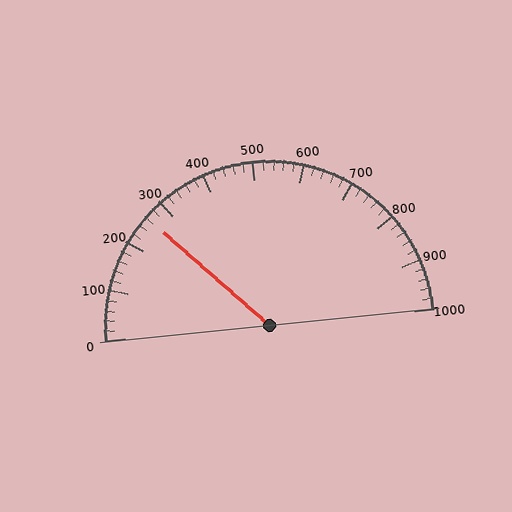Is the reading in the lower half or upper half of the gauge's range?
The reading is in the lower half of the range (0 to 1000).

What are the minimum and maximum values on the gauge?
The gauge ranges from 0 to 1000.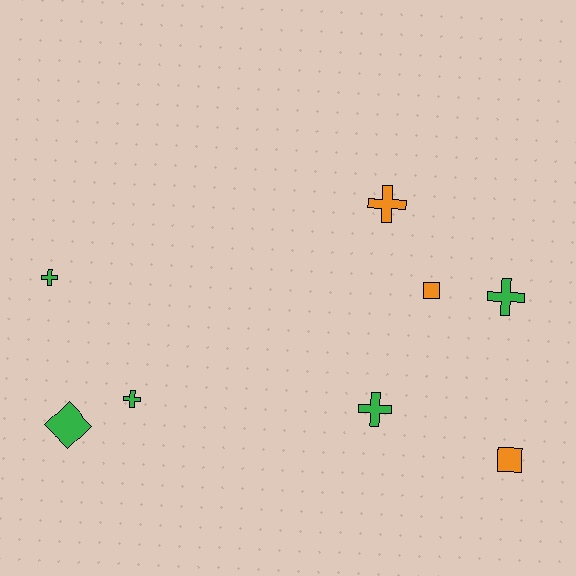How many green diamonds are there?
There is 1 green diamond.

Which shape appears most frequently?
Cross, with 5 objects.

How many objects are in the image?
There are 8 objects.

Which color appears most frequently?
Green, with 5 objects.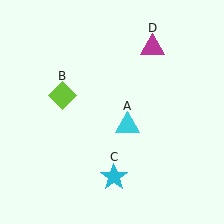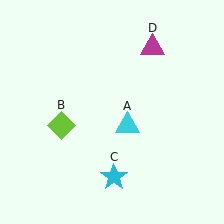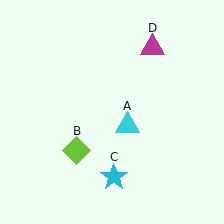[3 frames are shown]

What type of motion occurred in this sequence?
The lime diamond (object B) rotated counterclockwise around the center of the scene.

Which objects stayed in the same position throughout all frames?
Cyan triangle (object A) and cyan star (object C) and magenta triangle (object D) remained stationary.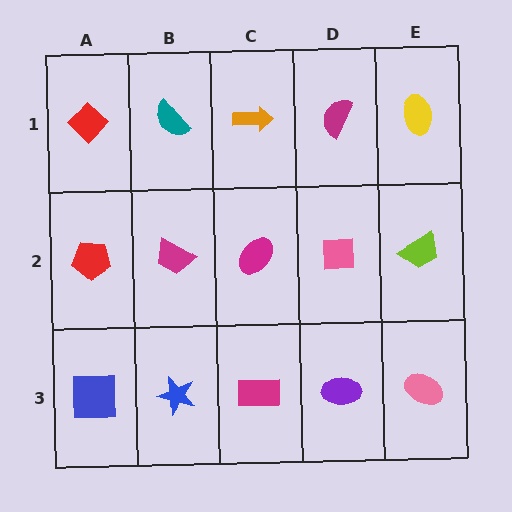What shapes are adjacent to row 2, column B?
A teal semicircle (row 1, column B), a blue star (row 3, column B), a red pentagon (row 2, column A), a magenta ellipse (row 2, column C).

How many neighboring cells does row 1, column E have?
2.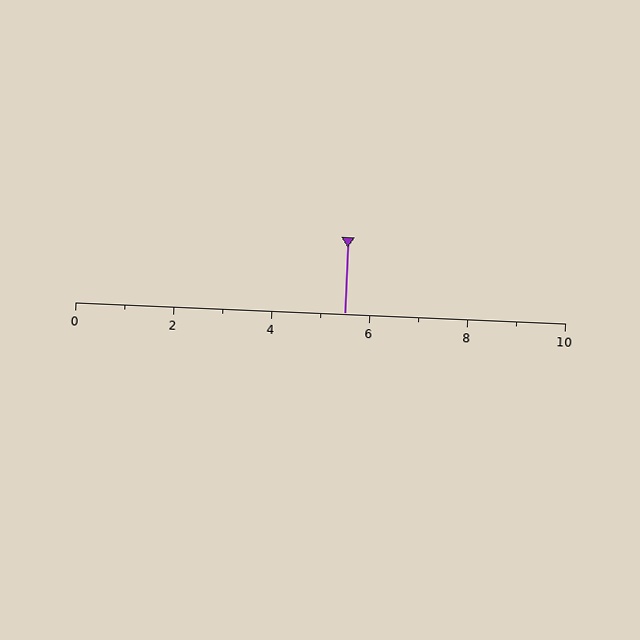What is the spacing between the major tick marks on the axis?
The major ticks are spaced 2 apart.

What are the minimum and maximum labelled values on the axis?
The axis runs from 0 to 10.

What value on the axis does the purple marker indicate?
The marker indicates approximately 5.5.